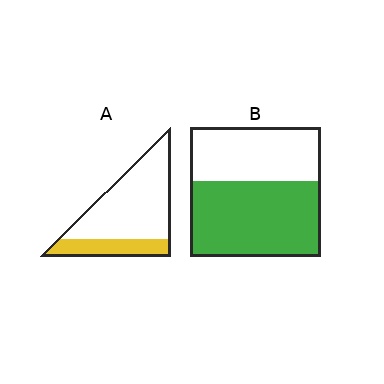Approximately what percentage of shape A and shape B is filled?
A is approximately 25% and B is approximately 60%.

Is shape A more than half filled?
No.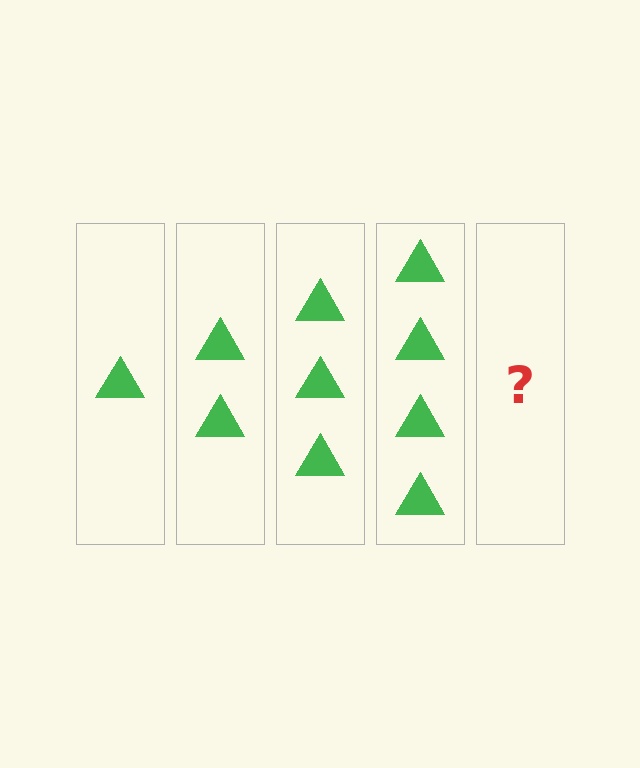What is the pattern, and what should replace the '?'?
The pattern is that each step adds one more triangle. The '?' should be 5 triangles.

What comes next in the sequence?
The next element should be 5 triangles.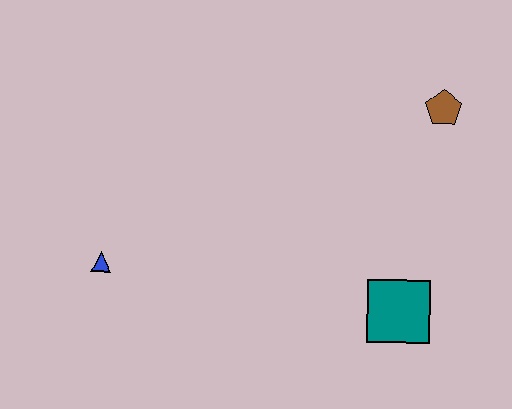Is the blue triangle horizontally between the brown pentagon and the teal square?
No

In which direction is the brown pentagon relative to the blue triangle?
The brown pentagon is to the right of the blue triangle.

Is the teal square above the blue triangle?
No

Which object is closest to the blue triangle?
The teal square is closest to the blue triangle.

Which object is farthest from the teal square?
The blue triangle is farthest from the teal square.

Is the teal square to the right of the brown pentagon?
No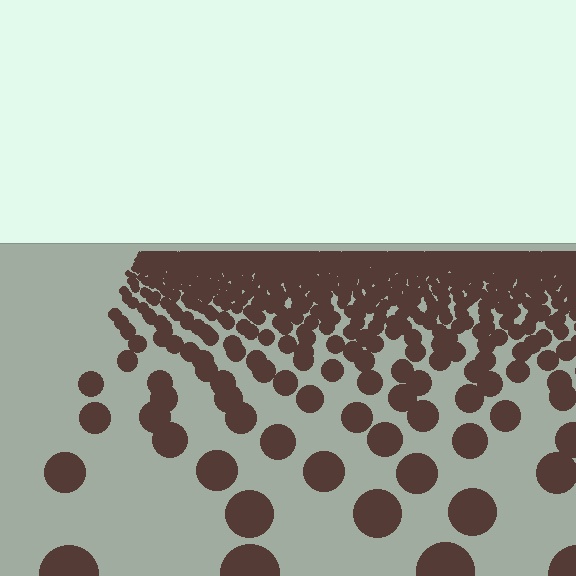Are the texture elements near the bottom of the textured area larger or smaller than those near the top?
Larger. Near the bottom, elements are closer to the viewer and appear at a bigger on-screen size.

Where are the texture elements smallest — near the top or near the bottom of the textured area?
Near the top.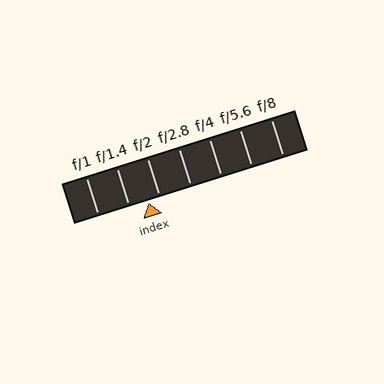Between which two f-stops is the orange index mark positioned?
The index mark is between f/1.4 and f/2.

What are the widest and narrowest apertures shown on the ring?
The widest aperture shown is f/1 and the narrowest is f/8.